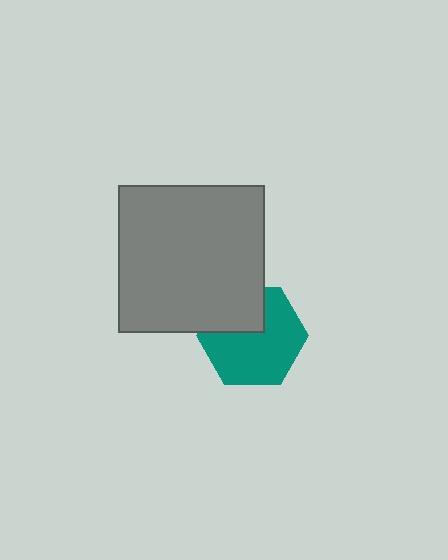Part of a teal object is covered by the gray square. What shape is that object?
It is a hexagon.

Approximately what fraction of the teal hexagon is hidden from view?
Roughly 30% of the teal hexagon is hidden behind the gray square.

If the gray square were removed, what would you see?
You would see the complete teal hexagon.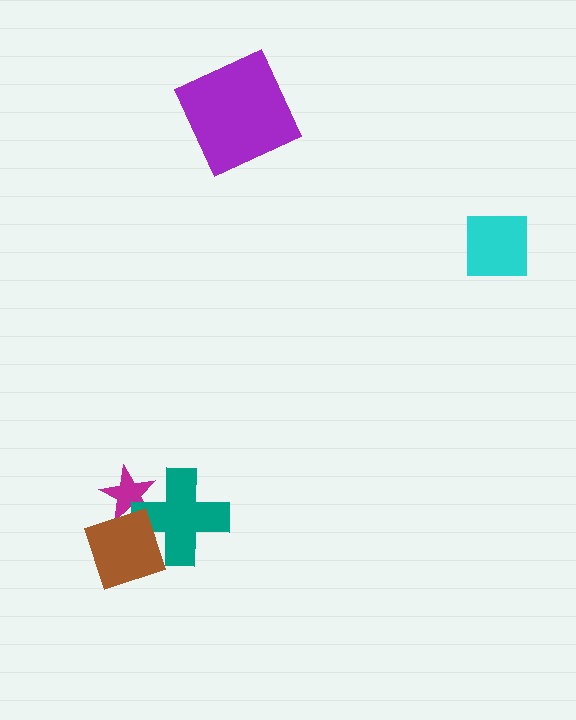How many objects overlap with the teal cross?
2 objects overlap with the teal cross.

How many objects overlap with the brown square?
2 objects overlap with the brown square.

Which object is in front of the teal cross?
The brown square is in front of the teal cross.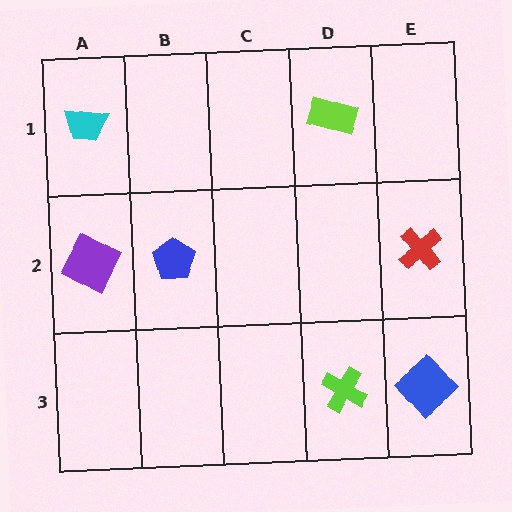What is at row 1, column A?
A cyan trapezoid.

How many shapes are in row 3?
2 shapes.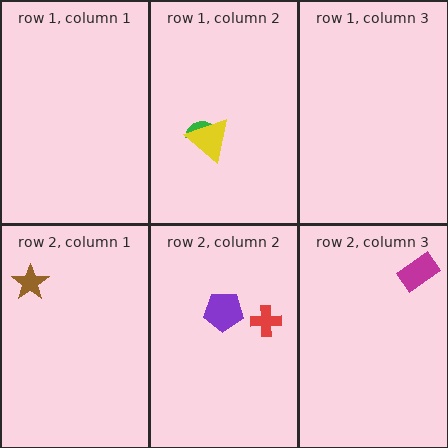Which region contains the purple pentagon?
The row 2, column 2 region.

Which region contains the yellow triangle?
The row 1, column 2 region.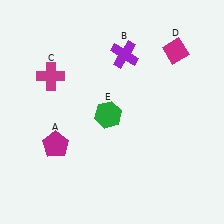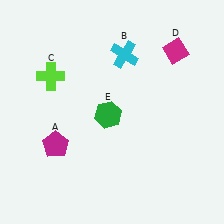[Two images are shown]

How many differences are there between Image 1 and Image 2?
There are 2 differences between the two images.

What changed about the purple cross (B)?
In Image 1, B is purple. In Image 2, it changed to cyan.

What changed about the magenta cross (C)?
In Image 1, C is magenta. In Image 2, it changed to lime.